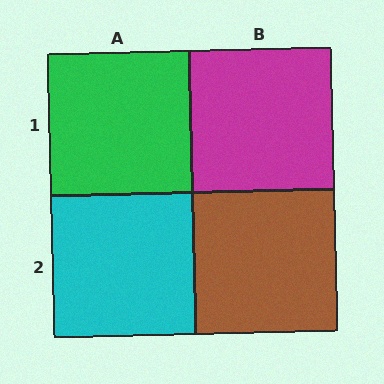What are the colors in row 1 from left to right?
Green, magenta.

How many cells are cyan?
1 cell is cyan.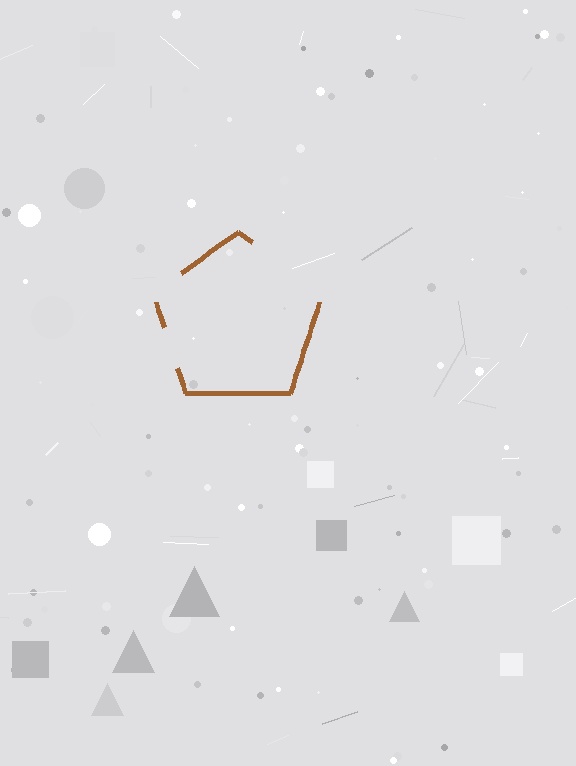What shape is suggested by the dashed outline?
The dashed outline suggests a pentagon.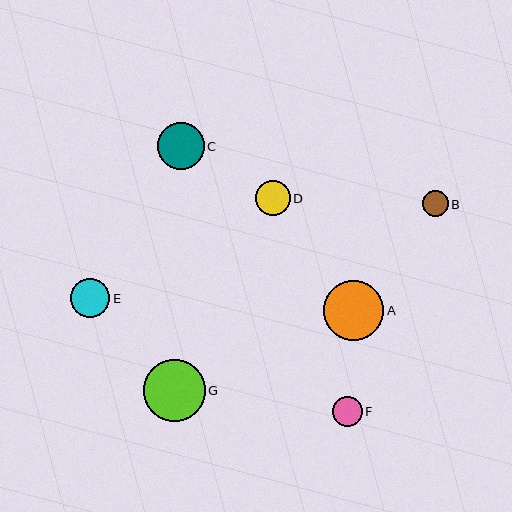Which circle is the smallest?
Circle B is the smallest with a size of approximately 26 pixels.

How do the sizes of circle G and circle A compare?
Circle G and circle A are approximately the same size.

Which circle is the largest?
Circle G is the largest with a size of approximately 62 pixels.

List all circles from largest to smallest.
From largest to smallest: G, A, C, E, D, F, B.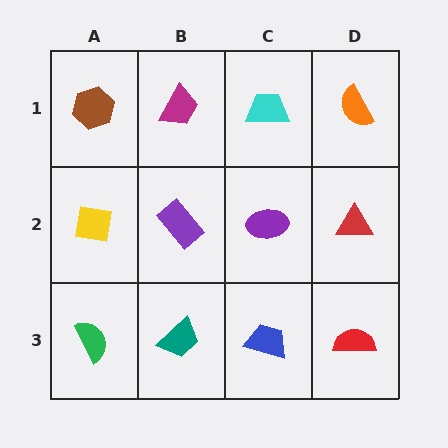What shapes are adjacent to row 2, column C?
A cyan trapezoid (row 1, column C), a blue trapezoid (row 3, column C), a purple rectangle (row 2, column B), a red triangle (row 2, column D).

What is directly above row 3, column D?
A red triangle.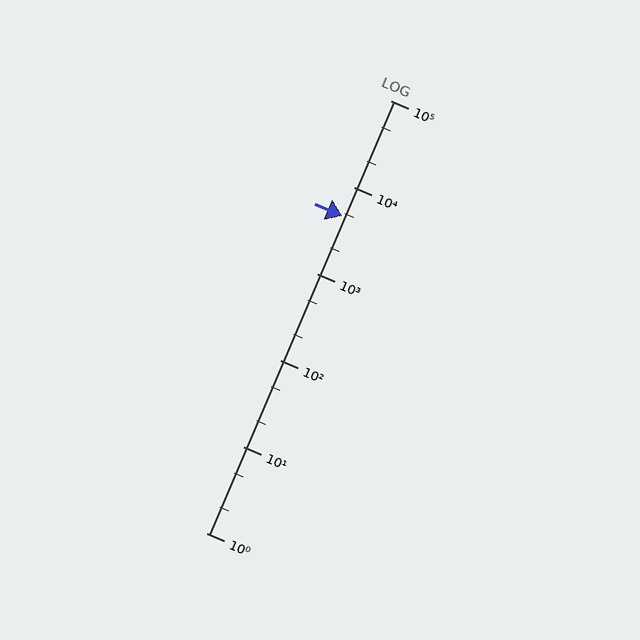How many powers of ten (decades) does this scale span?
The scale spans 5 decades, from 1 to 100000.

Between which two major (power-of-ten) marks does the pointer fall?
The pointer is between 1000 and 10000.